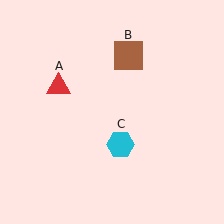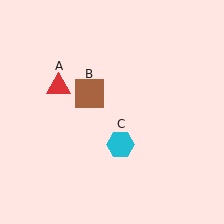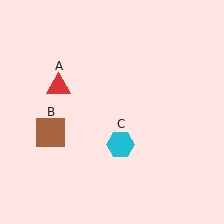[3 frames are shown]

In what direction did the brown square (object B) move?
The brown square (object B) moved down and to the left.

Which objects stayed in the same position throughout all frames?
Red triangle (object A) and cyan hexagon (object C) remained stationary.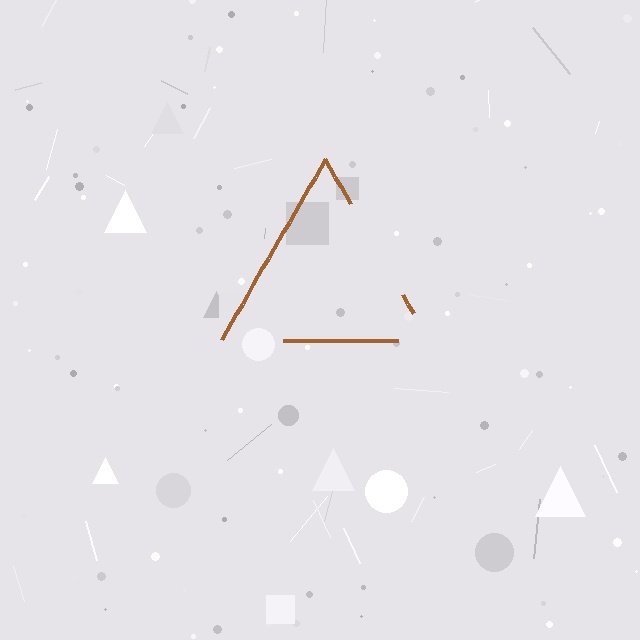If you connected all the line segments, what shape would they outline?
They would outline a triangle.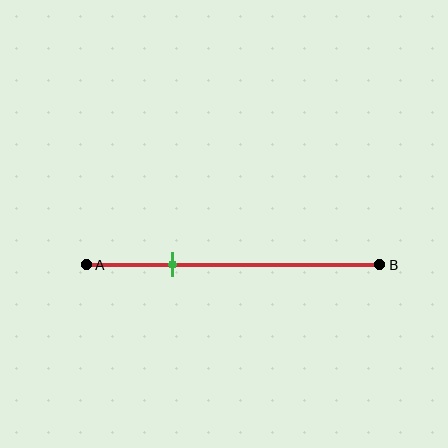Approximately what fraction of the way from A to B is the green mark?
The green mark is approximately 30% of the way from A to B.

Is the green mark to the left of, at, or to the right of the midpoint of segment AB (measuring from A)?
The green mark is to the left of the midpoint of segment AB.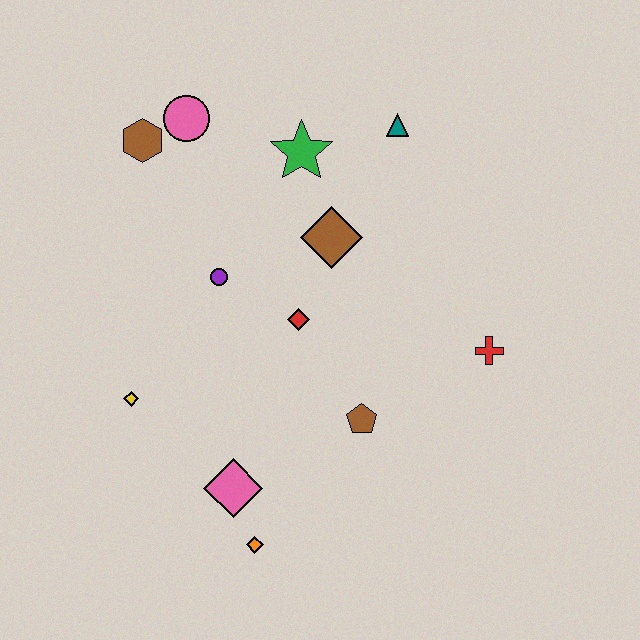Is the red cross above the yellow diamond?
Yes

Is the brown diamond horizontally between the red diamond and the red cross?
Yes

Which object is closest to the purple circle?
The red diamond is closest to the purple circle.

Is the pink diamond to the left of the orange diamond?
Yes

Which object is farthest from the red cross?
The brown hexagon is farthest from the red cross.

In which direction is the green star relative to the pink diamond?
The green star is above the pink diamond.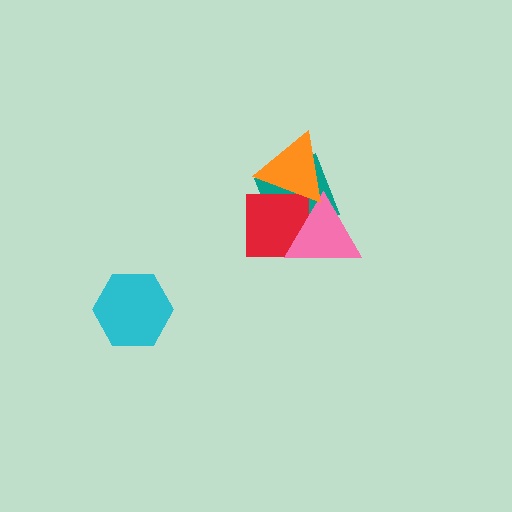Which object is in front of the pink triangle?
The orange triangle is in front of the pink triangle.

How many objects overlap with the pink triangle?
3 objects overlap with the pink triangle.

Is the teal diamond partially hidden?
Yes, it is partially covered by another shape.